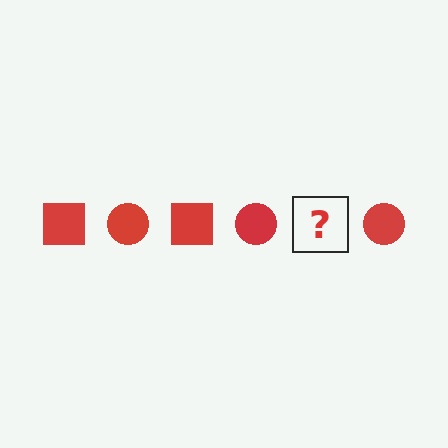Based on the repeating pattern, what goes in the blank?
The blank should be a red square.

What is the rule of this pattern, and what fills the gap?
The rule is that the pattern cycles through square, circle shapes in red. The gap should be filled with a red square.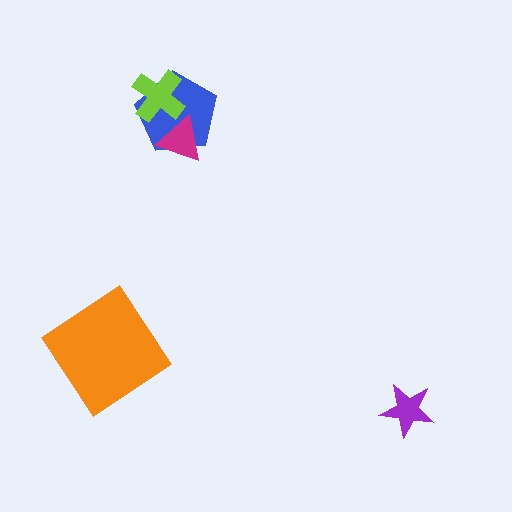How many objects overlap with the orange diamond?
0 objects overlap with the orange diamond.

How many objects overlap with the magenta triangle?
1 object overlaps with the magenta triangle.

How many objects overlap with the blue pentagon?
2 objects overlap with the blue pentagon.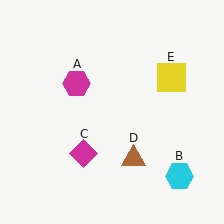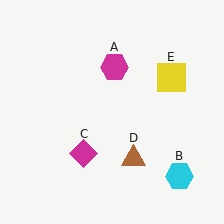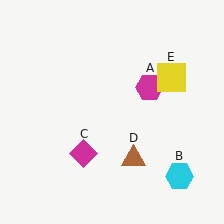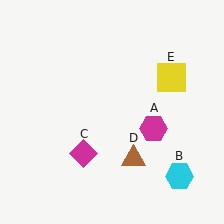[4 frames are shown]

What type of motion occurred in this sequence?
The magenta hexagon (object A) rotated clockwise around the center of the scene.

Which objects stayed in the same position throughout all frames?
Cyan hexagon (object B) and magenta diamond (object C) and brown triangle (object D) and yellow square (object E) remained stationary.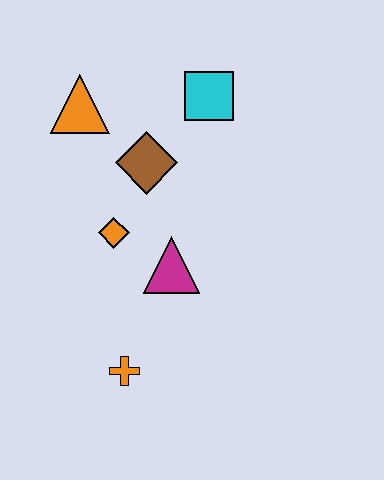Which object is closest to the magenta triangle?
The orange diamond is closest to the magenta triangle.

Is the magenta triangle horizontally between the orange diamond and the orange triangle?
No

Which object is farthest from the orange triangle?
The orange cross is farthest from the orange triangle.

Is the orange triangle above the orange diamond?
Yes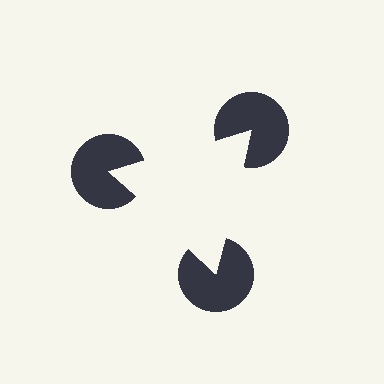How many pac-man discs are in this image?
There are 3 — one at each vertex of the illusory triangle.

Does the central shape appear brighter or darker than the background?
It typically appears slightly brighter than the background, even though no actual brightness change is drawn.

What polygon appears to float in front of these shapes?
An illusory triangle — its edges are inferred from the aligned wedge cuts in the pac-man discs, not physically drawn.